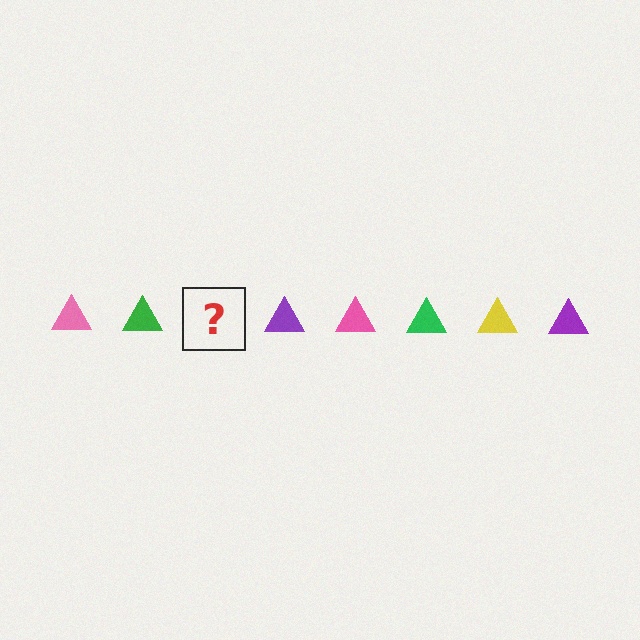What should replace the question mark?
The question mark should be replaced with a yellow triangle.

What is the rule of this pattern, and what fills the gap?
The rule is that the pattern cycles through pink, green, yellow, purple triangles. The gap should be filled with a yellow triangle.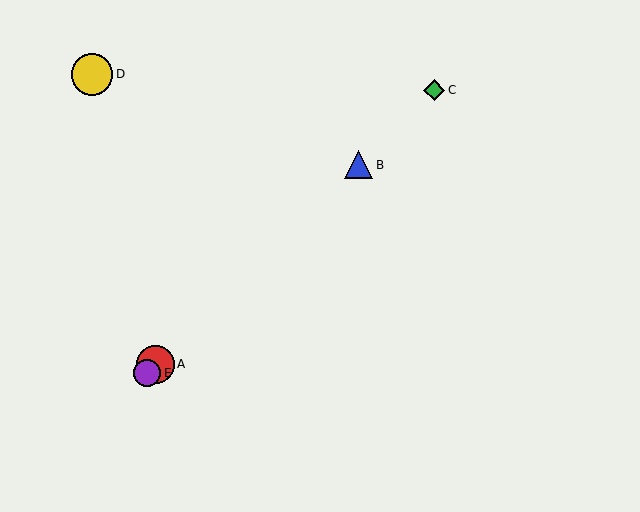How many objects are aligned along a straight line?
4 objects (A, B, C, E) are aligned along a straight line.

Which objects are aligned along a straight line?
Objects A, B, C, E are aligned along a straight line.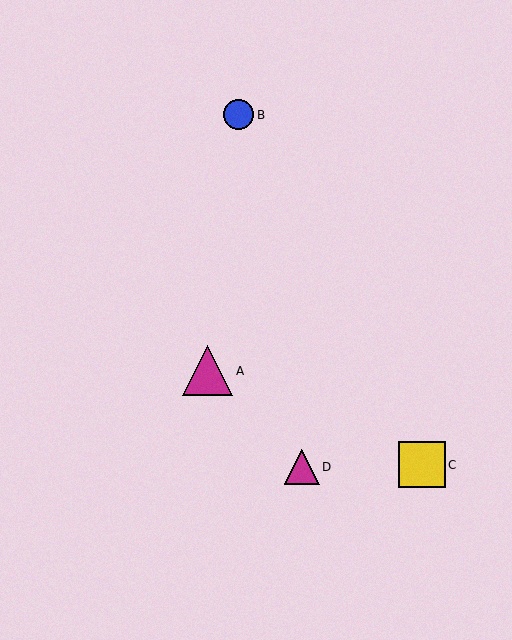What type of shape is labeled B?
Shape B is a blue circle.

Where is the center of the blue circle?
The center of the blue circle is at (239, 115).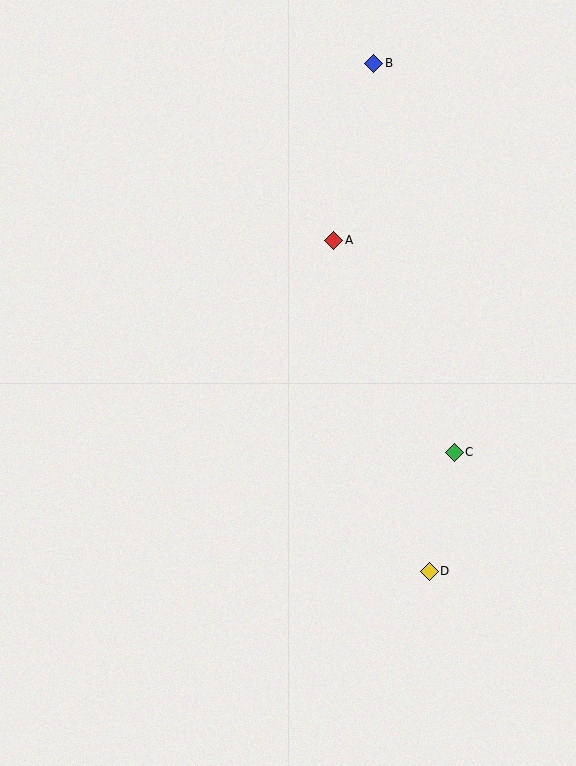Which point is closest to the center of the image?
Point A at (334, 240) is closest to the center.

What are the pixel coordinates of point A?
Point A is at (334, 240).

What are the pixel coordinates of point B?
Point B is at (374, 63).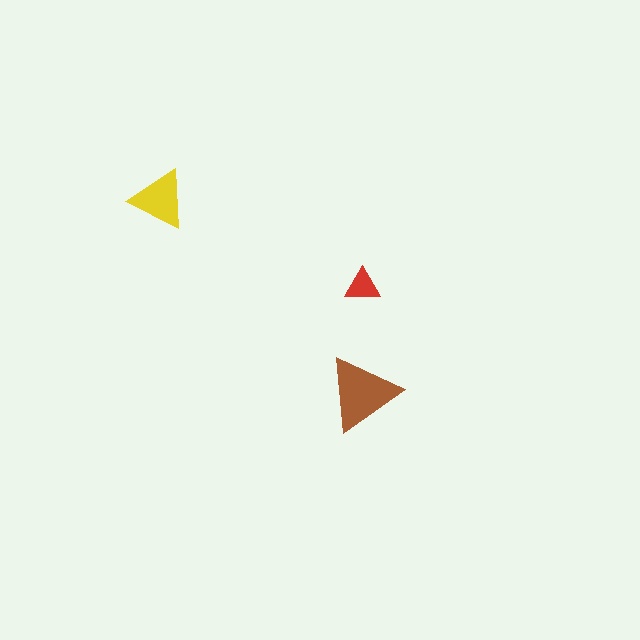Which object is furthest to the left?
The yellow triangle is leftmost.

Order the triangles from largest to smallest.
the brown one, the yellow one, the red one.